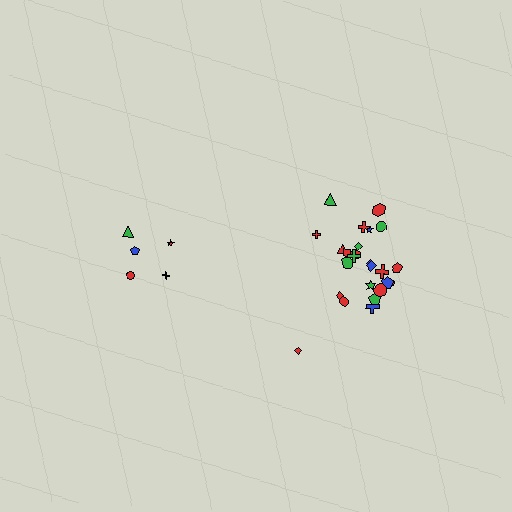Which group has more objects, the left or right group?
The right group.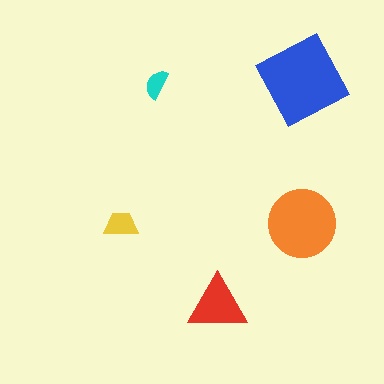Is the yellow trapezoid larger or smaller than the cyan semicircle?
Larger.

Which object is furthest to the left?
The yellow trapezoid is leftmost.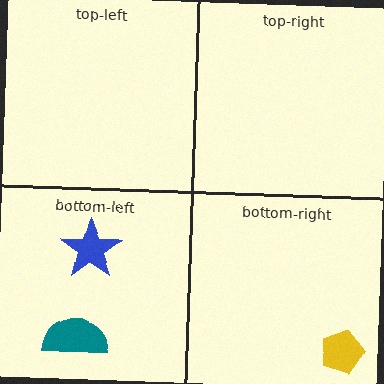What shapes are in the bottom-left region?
The teal semicircle, the blue star.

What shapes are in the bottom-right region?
The yellow pentagon.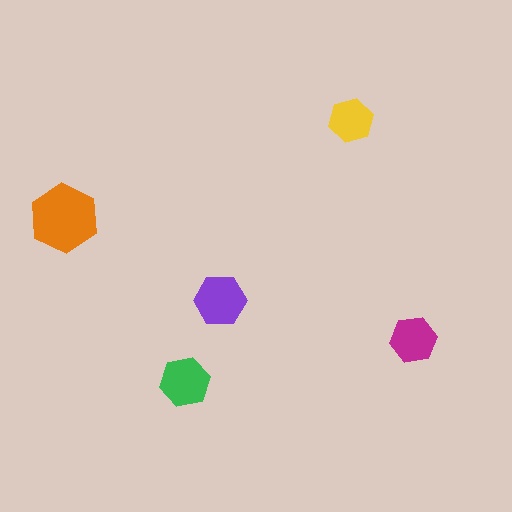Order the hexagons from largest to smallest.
the orange one, the purple one, the green one, the magenta one, the yellow one.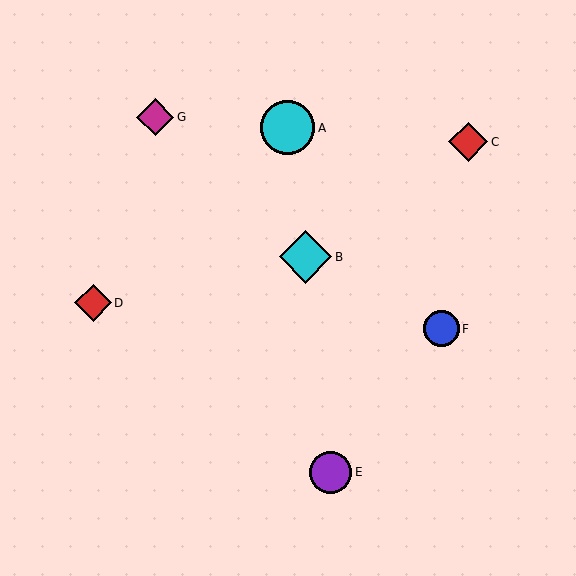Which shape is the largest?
The cyan circle (labeled A) is the largest.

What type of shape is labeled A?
Shape A is a cyan circle.